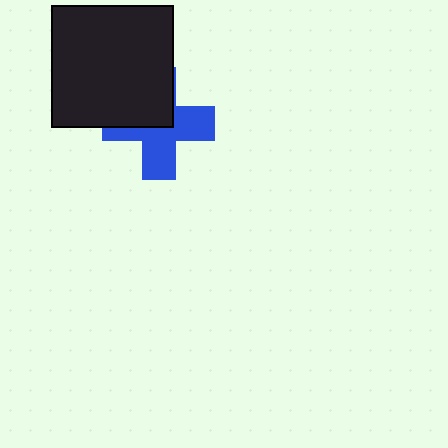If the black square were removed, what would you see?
You would see the complete blue cross.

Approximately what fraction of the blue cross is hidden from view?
Roughly 42% of the blue cross is hidden behind the black square.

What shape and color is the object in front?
The object in front is a black square.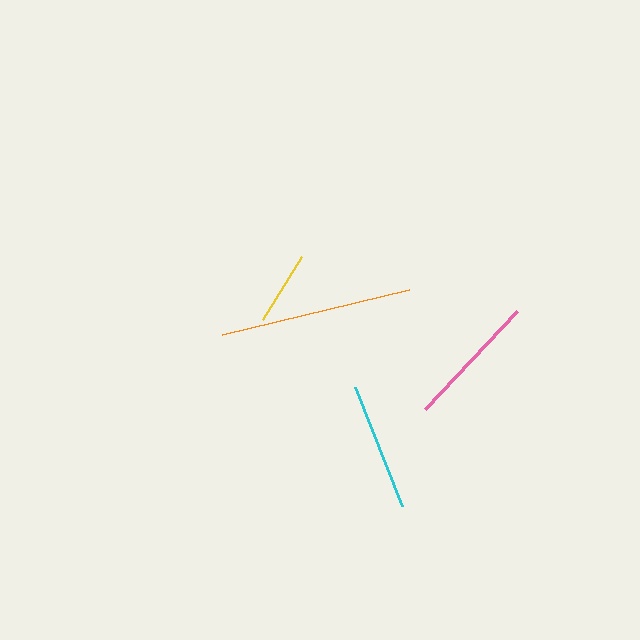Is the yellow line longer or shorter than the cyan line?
The cyan line is longer than the yellow line.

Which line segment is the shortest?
The yellow line is the shortest at approximately 74 pixels.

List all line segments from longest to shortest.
From longest to shortest: orange, pink, cyan, yellow.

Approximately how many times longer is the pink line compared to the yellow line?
The pink line is approximately 1.8 times the length of the yellow line.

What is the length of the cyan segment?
The cyan segment is approximately 128 pixels long.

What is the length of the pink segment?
The pink segment is approximately 134 pixels long.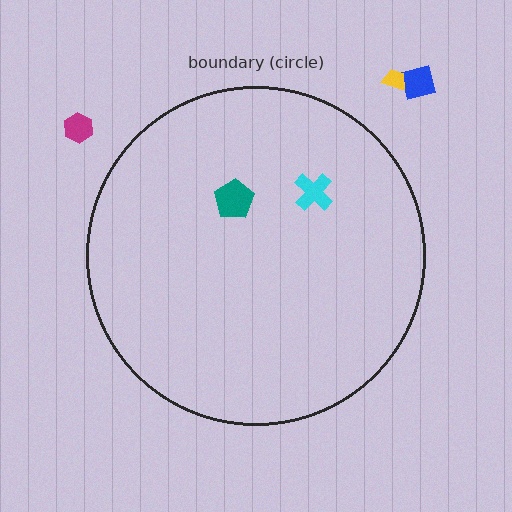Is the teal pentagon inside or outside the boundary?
Inside.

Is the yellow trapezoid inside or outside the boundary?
Outside.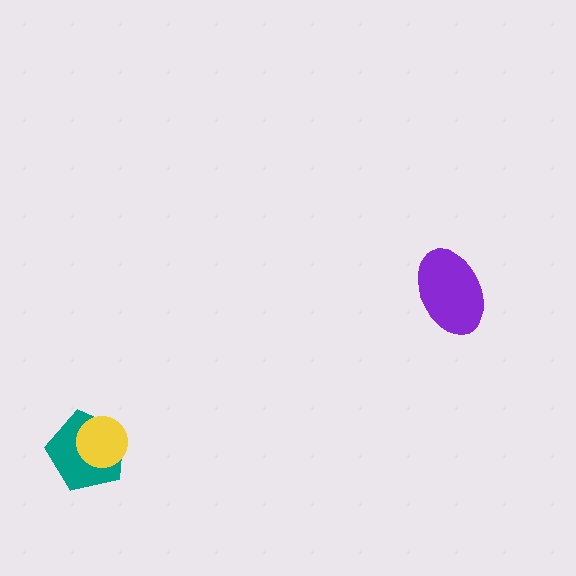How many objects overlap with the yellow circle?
1 object overlaps with the yellow circle.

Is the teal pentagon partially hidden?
Yes, it is partially covered by another shape.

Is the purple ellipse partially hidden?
No, no other shape covers it.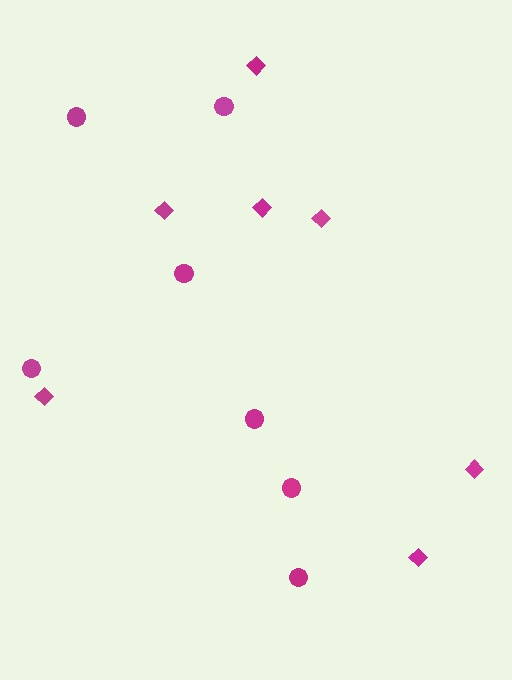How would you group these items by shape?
There are 2 groups: one group of circles (7) and one group of diamonds (7).